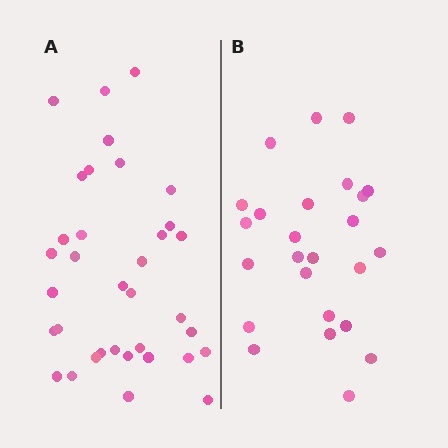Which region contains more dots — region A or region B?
Region A (the left region) has more dots.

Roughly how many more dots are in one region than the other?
Region A has roughly 10 or so more dots than region B.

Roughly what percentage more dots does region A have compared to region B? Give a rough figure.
About 40% more.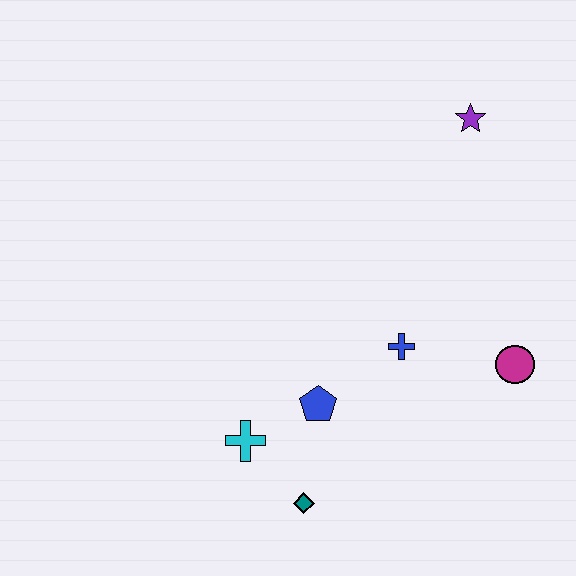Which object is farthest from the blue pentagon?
The purple star is farthest from the blue pentagon.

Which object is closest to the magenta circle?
The blue cross is closest to the magenta circle.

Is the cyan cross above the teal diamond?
Yes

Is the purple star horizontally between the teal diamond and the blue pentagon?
No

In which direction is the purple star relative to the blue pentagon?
The purple star is above the blue pentagon.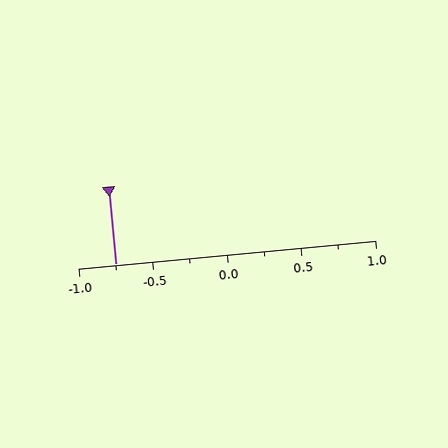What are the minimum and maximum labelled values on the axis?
The axis runs from -1.0 to 1.0.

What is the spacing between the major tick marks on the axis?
The major ticks are spaced 0.5 apart.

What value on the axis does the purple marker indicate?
The marker indicates approximately -0.75.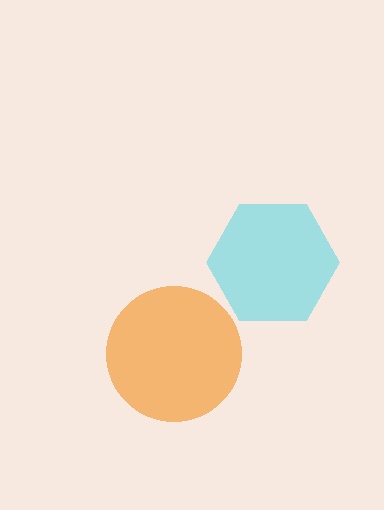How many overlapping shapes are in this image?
There are 2 overlapping shapes in the image.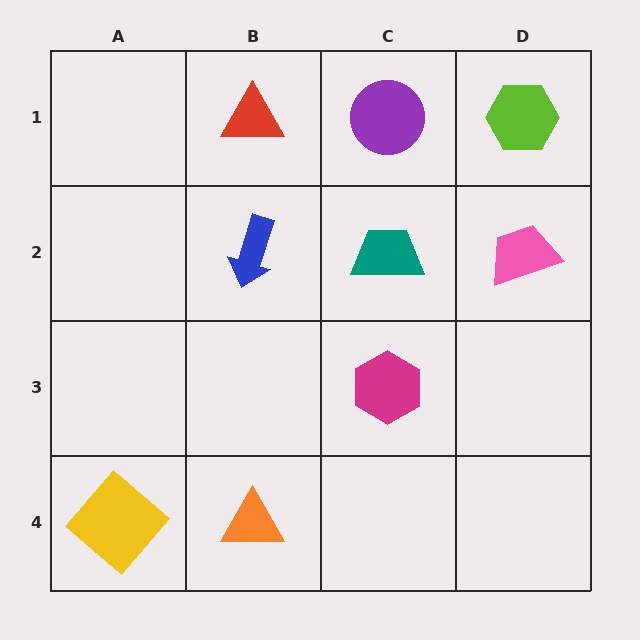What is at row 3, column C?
A magenta hexagon.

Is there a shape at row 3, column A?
No, that cell is empty.